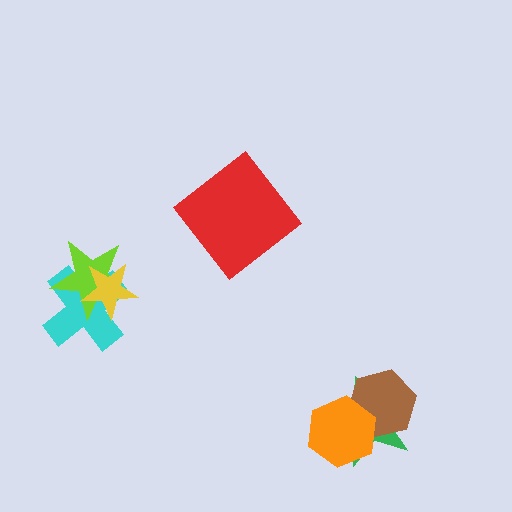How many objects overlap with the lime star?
2 objects overlap with the lime star.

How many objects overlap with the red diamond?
0 objects overlap with the red diamond.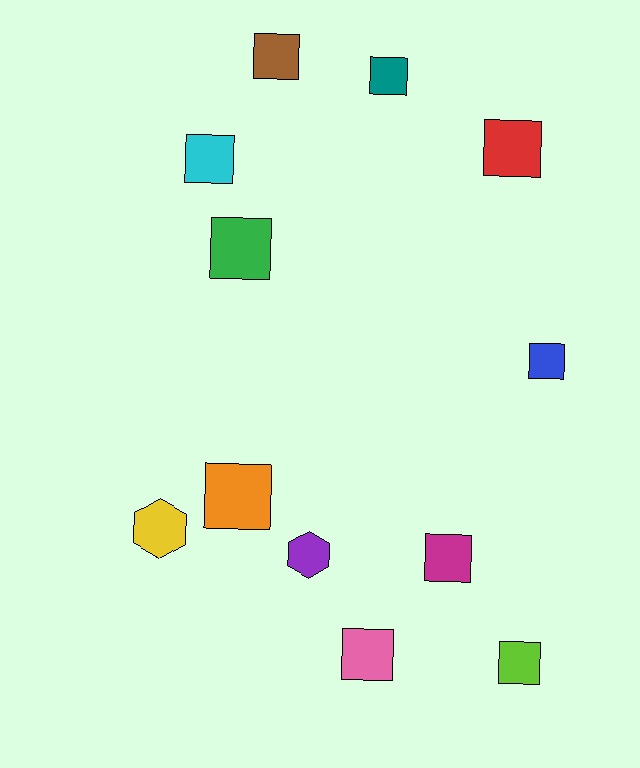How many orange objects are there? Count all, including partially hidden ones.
There is 1 orange object.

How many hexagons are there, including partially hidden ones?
There are 2 hexagons.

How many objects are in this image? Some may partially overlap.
There are 12 objects.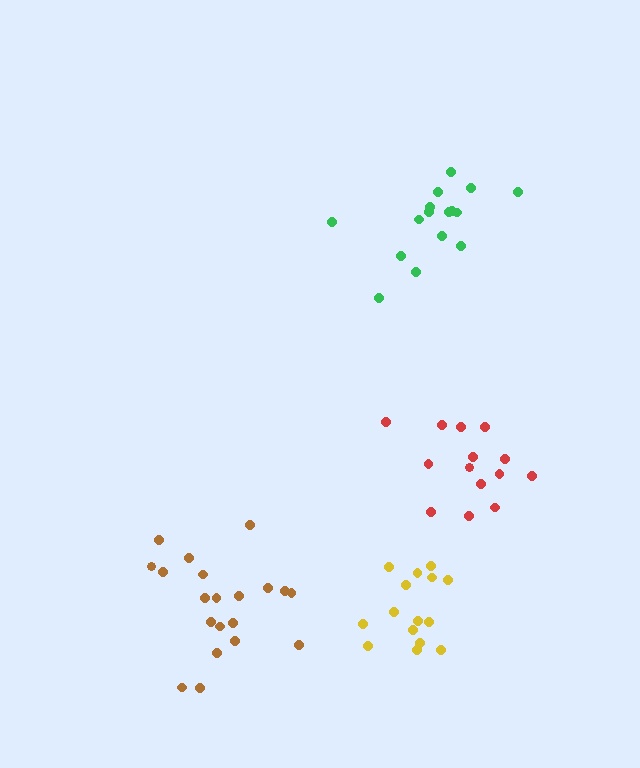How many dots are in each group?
Group 1: 14 dots, Group 2: 15 dots, Group 3: 20 dots, Group 4: 16 dots (65 total).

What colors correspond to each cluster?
The clusters are colored: red, yellow, brown, green.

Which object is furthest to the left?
The brown cluster is leftmost.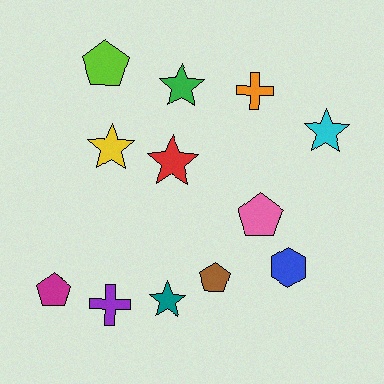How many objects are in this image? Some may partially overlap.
There are 12 objects.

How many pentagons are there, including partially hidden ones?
There are 4 pentagons.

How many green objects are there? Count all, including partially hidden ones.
There is 1 green object.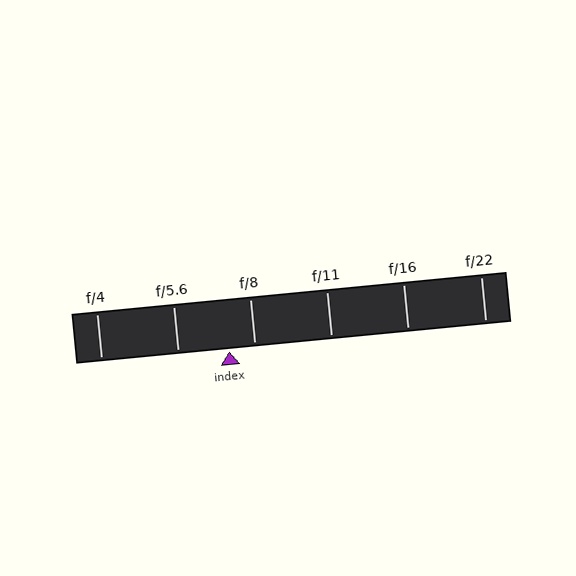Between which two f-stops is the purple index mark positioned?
The index mark is between f/5.6 and f/8.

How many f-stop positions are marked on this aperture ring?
There are 6 f-stop positions marked.